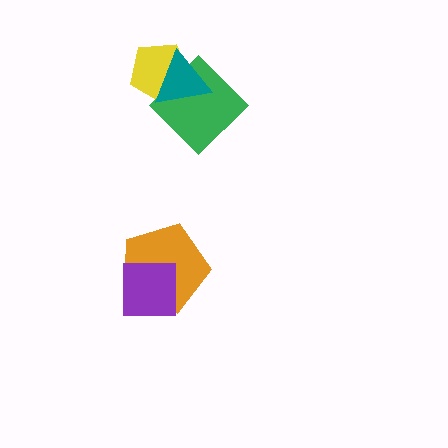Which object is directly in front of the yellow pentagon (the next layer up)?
The green diamond is directly in front of the yellow pentagon.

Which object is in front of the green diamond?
The teal triangle is in front of the green diamond.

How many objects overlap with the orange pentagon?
1 object overlaps with the orange pentagon.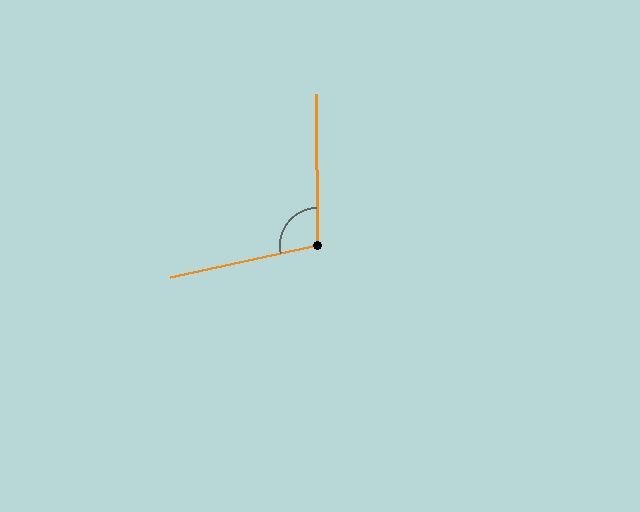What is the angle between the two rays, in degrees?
Approximately 102 degrees.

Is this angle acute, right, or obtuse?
It is obtuse.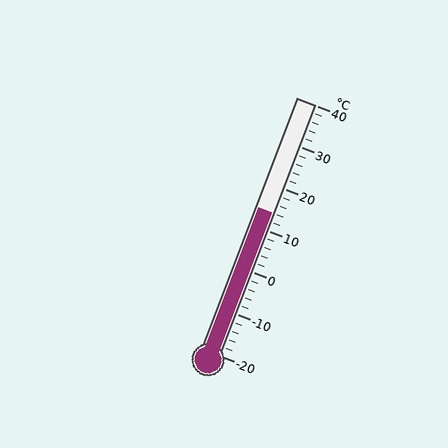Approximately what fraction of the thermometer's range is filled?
The thermometer is filled to approximately 55% of its range.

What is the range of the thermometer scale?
The thermometer scale ranges from -20°C to 40°C.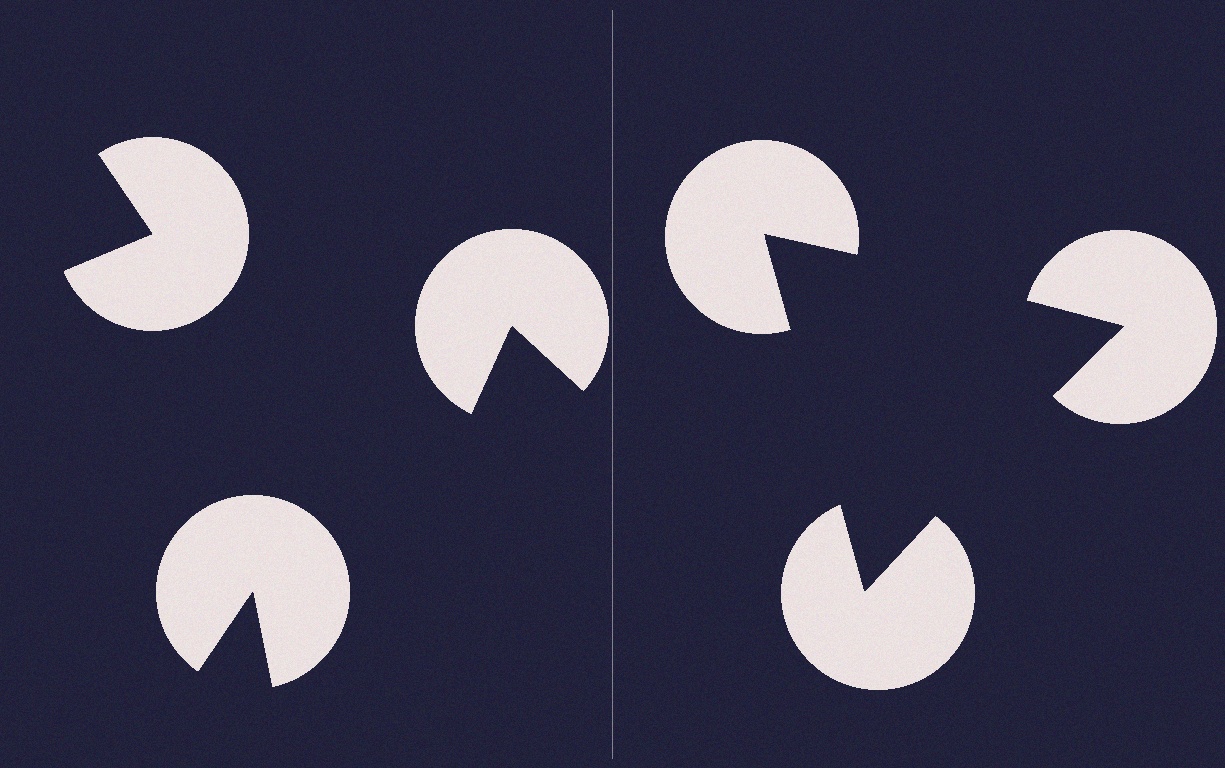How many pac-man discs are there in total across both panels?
6 — 3 on each side.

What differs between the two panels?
The pac-man discs are positioned identically on both sides; only the wedge orientations differ. On the right they align to a triangle; on the left they are misaligned.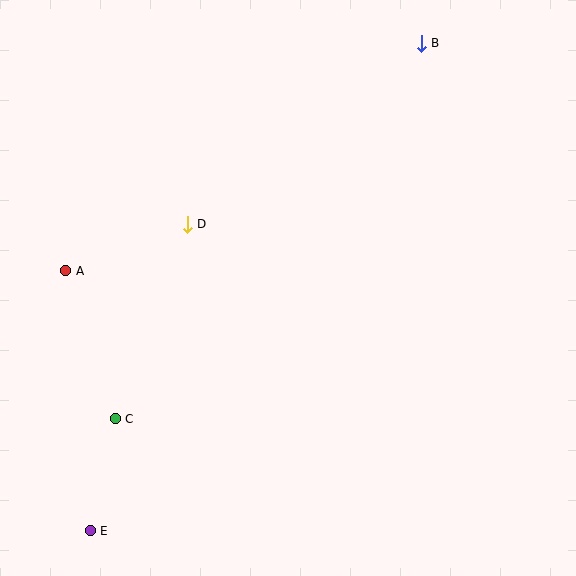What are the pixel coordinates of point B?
Point B is at (421, 43).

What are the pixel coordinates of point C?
Point C is at (115, 419).